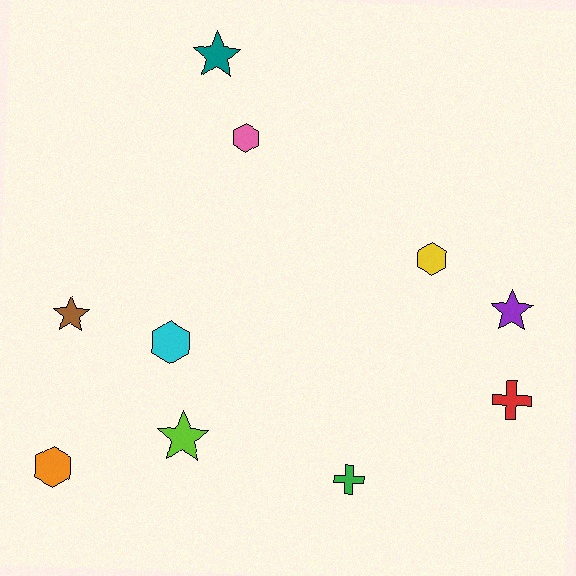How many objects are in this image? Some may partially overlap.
There are 10 objects.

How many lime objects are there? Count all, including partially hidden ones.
There is 1 lime object.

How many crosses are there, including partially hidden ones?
There are 2 crosses.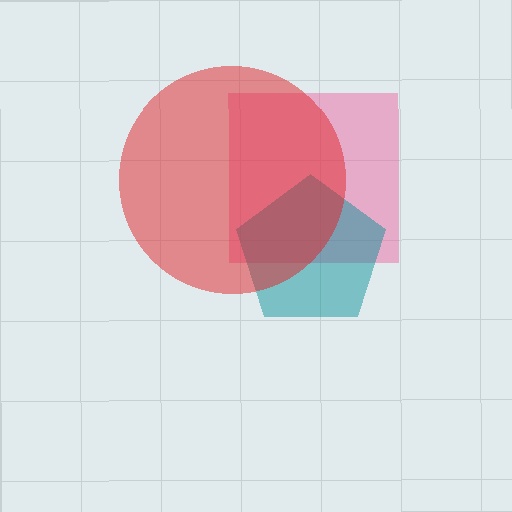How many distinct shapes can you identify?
There are 3 distinct shapes: a pink square, a teal pentagon, a red circle.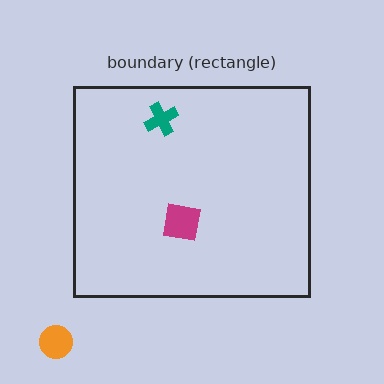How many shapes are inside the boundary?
2 inside, 1 outside.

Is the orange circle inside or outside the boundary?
Outside.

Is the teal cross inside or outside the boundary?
Inside.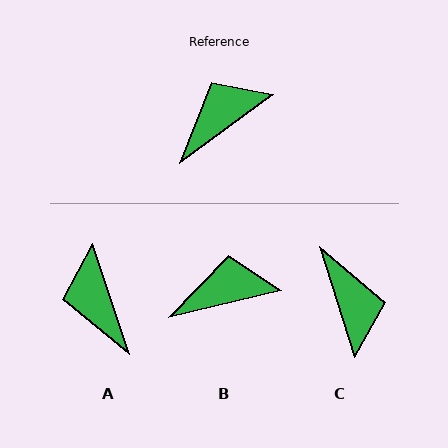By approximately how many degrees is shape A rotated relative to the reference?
Approximately 72 degrees counter-clockwise.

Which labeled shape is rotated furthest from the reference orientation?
C, about 108 degrees away.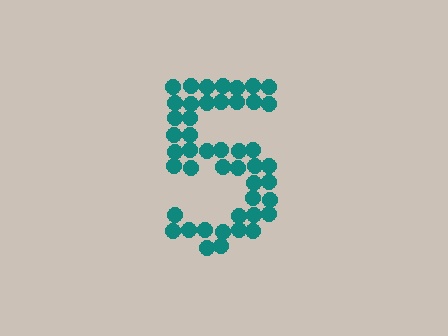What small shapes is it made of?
It is made of small circles.